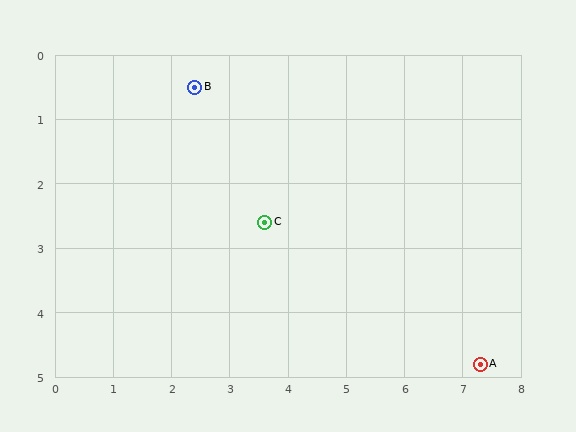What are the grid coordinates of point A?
Point A is at approximately (7.3, 4.8).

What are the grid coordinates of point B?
Point B is at approximately (2.4, 0.5).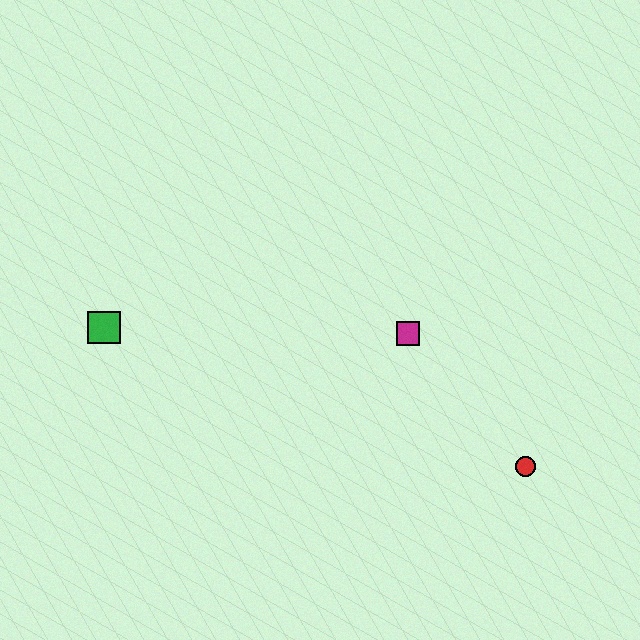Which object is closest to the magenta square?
The red circle is closest to the magenta square.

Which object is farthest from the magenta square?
The green square is farthest from the magenta square.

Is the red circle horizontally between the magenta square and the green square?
No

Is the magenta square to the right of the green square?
Yes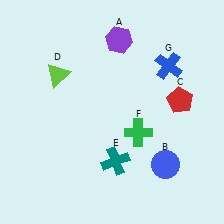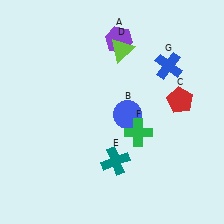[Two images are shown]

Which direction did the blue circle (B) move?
The blue circle (B) moved up.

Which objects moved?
The objects that moved are: the blue circle (B), the lime triangle (D).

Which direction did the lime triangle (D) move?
The lime triangle (D) moved right.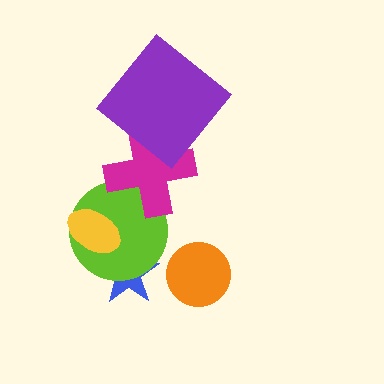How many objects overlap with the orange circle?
0 objects overlap with the orange circle.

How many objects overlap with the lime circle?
3 objects overlap with the lime circle.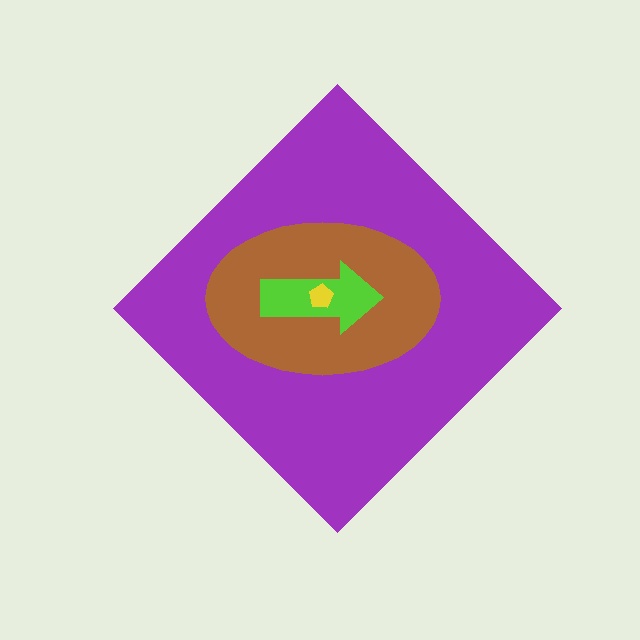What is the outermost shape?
The purple diamond.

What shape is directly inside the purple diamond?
The brown ellipse.